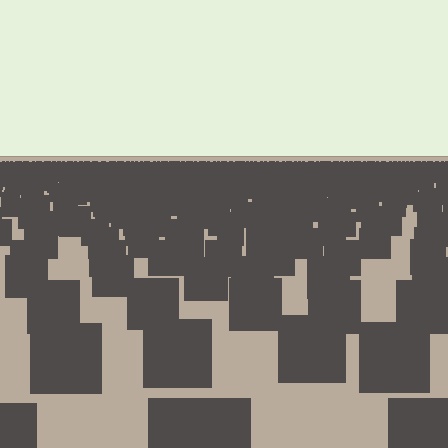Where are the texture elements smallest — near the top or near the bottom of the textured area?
Near the top.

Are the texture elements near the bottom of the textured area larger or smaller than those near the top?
Larger. Near the bottom, elements are closer to the viewer and appear at a bigger on-screen size.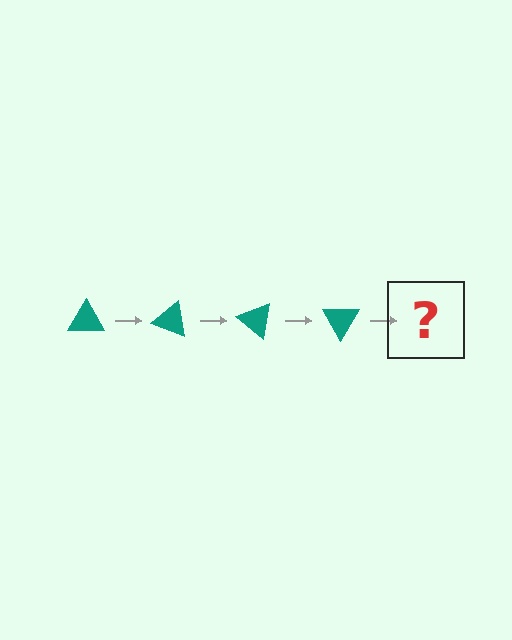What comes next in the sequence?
The next element should be a teal triangle rotated 80 degrees.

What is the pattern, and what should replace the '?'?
The pattern is that the triangle rotates 20 degrees each step. The '?' should be a teal triangle rotated 80 degrees.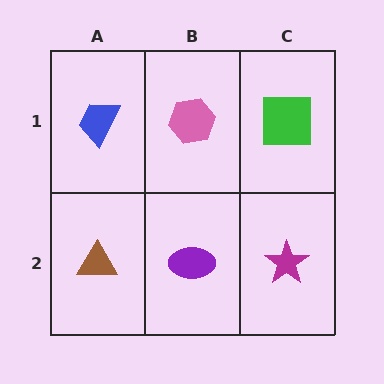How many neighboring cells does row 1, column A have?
2.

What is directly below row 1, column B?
A purple ellipse.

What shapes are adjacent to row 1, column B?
A purple ellipse (row 2, column B), a blue trapezoid (row 1, column A), a green square (row 1, column C).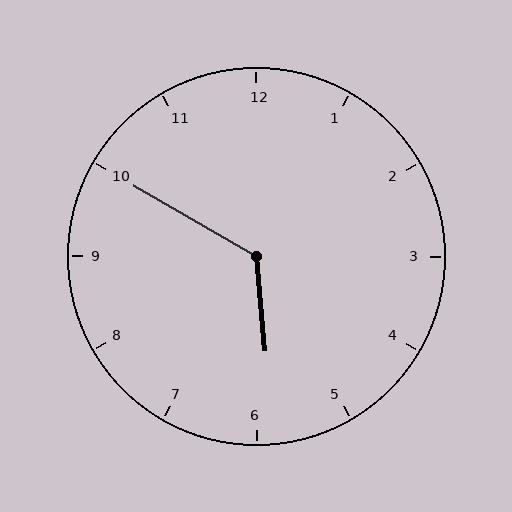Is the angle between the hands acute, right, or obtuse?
It is obtuse.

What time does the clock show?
5:50.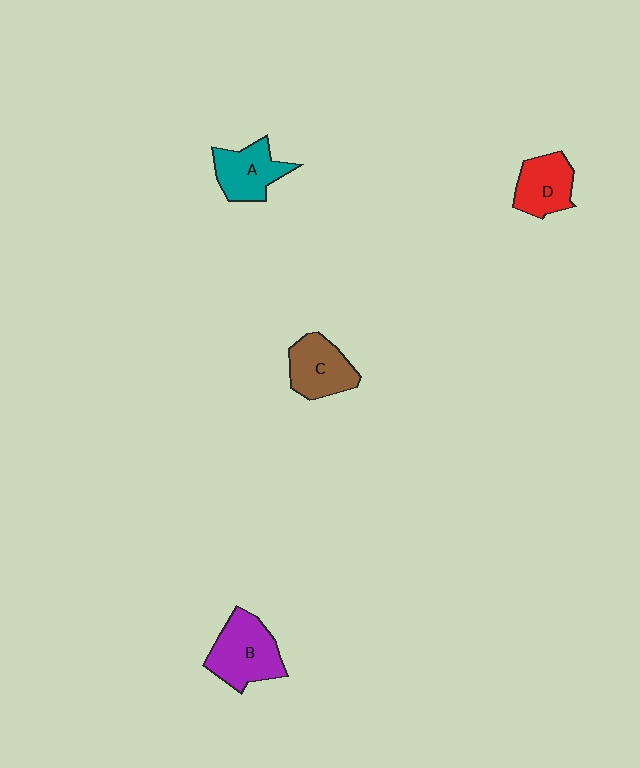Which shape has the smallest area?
Shape D (red).